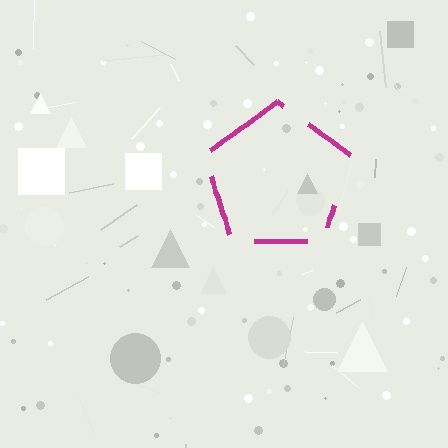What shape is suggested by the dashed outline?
The dashed outline suggests a pentagon.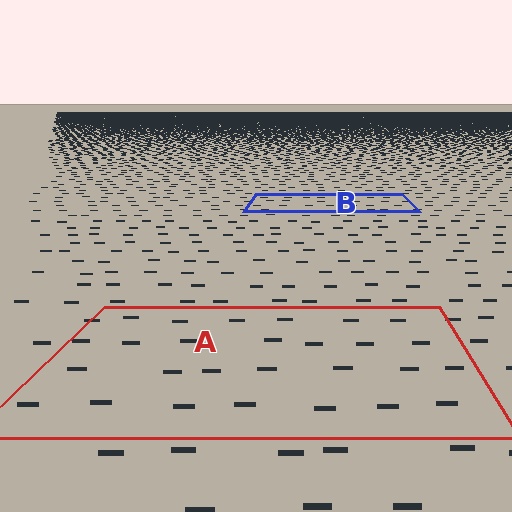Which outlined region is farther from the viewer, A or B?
Region B is farther from the viewer — the texture elements inside it appear smaller and more densely packed.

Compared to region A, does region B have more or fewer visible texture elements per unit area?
Region B has more texture elements per unit area — they are packed more densely because it is farther away.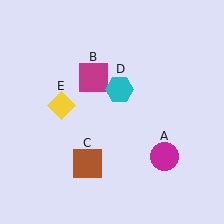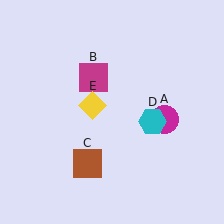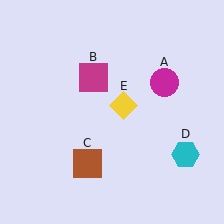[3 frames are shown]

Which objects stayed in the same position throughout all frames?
Magenta square (object B) and brown square (object C) remained stationary.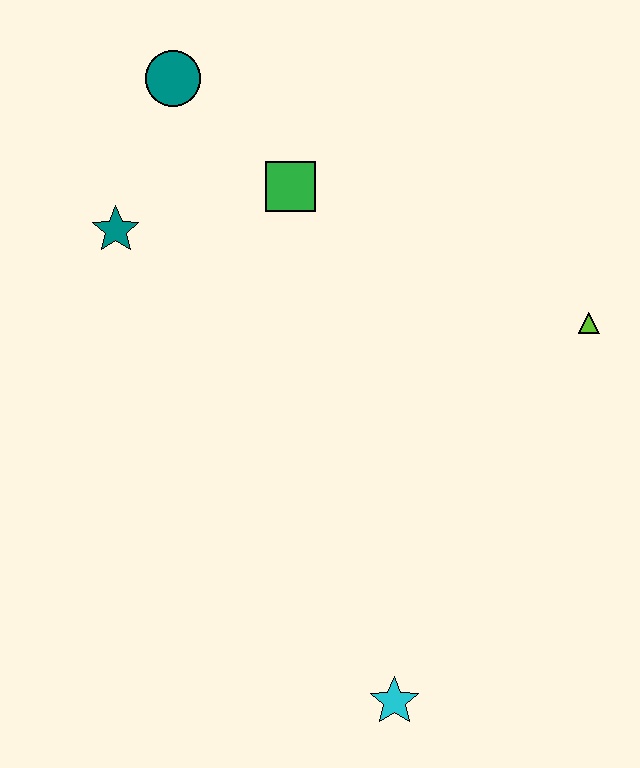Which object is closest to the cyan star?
The lime triangle is closest to the cyan star.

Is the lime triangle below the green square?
Yes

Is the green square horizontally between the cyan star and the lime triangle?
No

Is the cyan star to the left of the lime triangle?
Yes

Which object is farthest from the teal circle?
The cyan star is farthest from the teal circle.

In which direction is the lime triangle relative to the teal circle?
The lime triangle is to the right of the teal circle.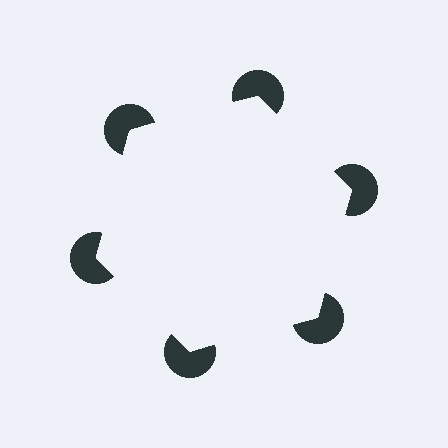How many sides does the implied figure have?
6 sides.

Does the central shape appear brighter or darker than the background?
It typically appears slightly brighter than the background, even though no actual brightness change is drawn.